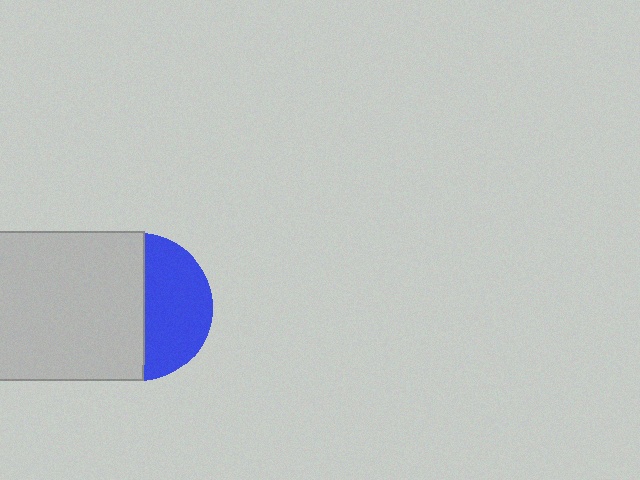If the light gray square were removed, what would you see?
You would see the complete blue circle.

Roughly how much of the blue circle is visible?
A small part of it is visible (roughly 44%).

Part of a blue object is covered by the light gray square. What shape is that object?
It is a circle.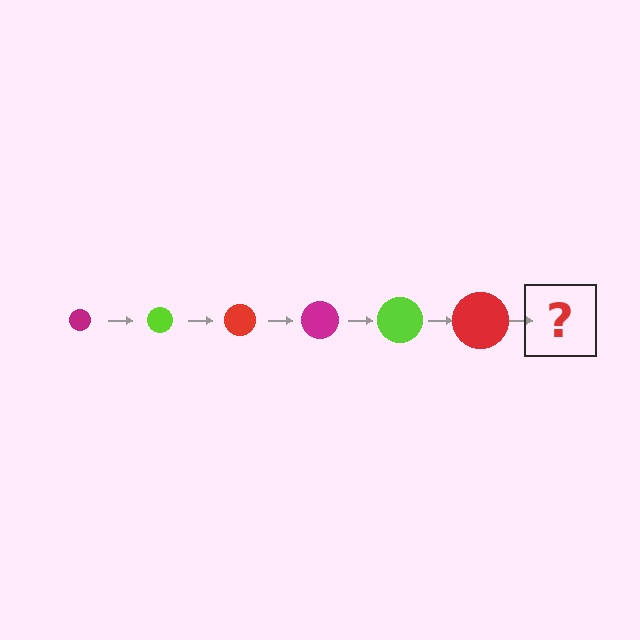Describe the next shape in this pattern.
It should be a magenta circle, larger than the previous one.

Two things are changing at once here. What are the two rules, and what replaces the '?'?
The two rules are that the circle grows larger each step and the color cycles through magenta, lime, and red. The '?' should be a magenta circle, larger than the previous one.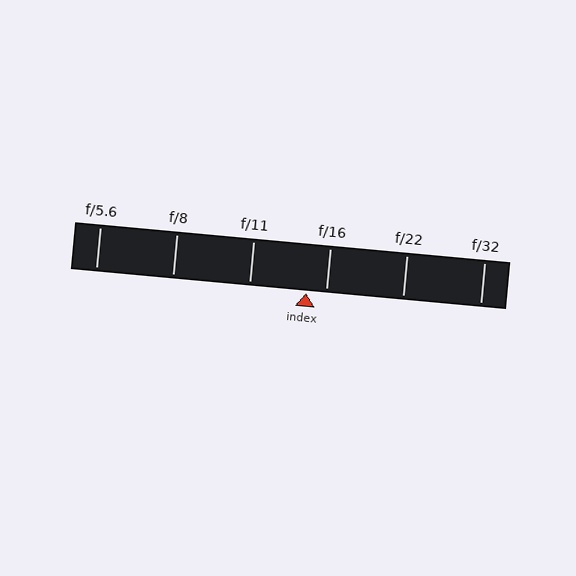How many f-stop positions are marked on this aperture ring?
There are 6 f-stop positions marked.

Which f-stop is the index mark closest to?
The index mark is closest to f/16.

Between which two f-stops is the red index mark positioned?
The index mark is between f/11 and f/16.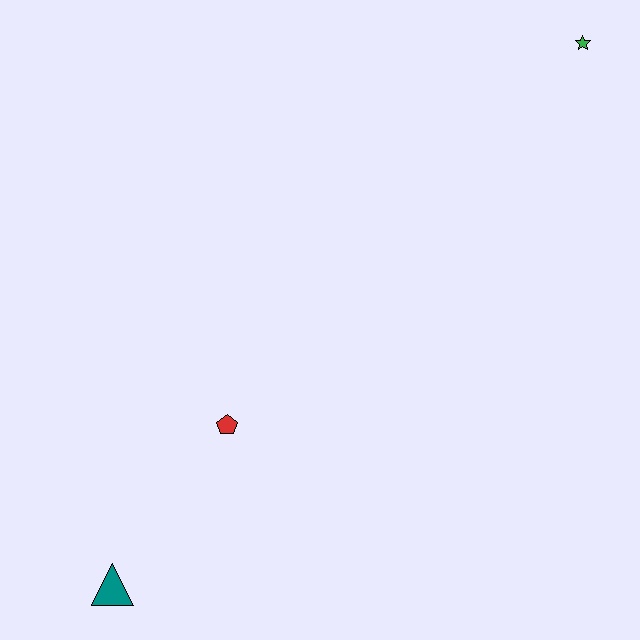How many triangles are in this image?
There is 1 triangle.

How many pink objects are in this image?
There are no pink objects.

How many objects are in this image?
There are 3 objects.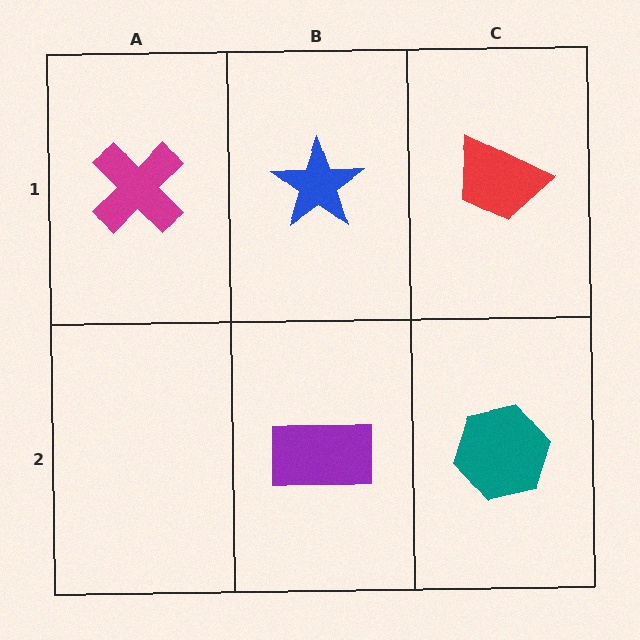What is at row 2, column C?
A teal hexagon.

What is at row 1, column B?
A blue star.